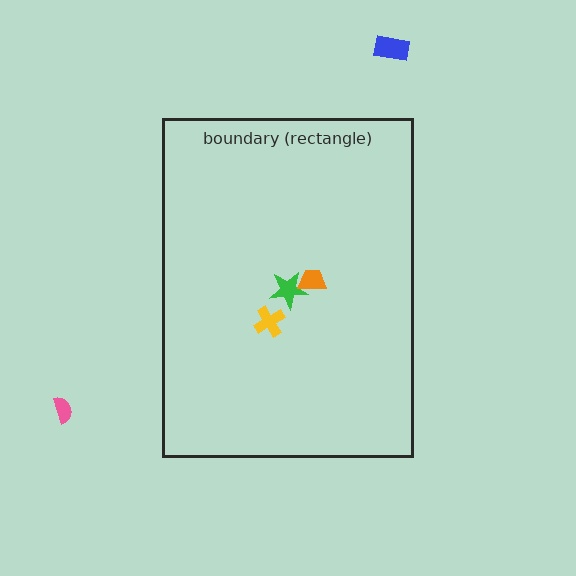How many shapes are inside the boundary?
3 inside, 2 outside.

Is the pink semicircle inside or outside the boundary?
Outside.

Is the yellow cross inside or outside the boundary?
Inside.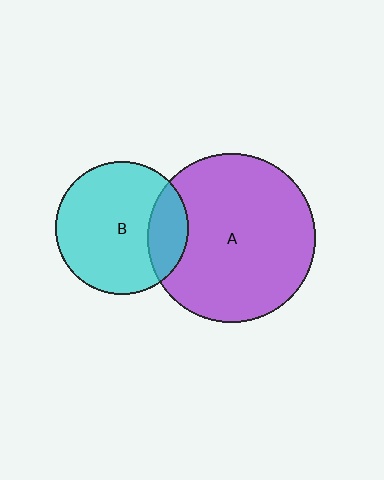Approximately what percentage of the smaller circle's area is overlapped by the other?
Approximately 20%.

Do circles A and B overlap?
Yes.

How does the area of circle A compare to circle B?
Approximately 1.6 times.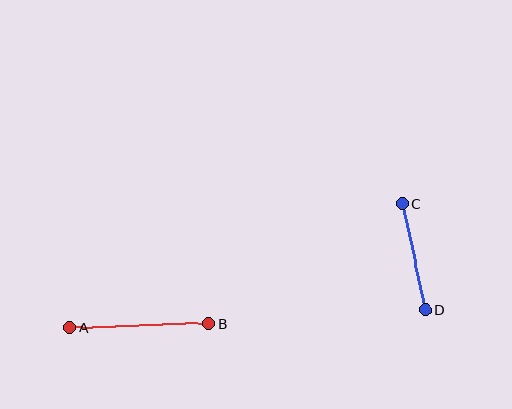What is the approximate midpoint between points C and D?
The midpoint is at approximately (414, 257) pixels.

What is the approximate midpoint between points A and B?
The midpoint is at approximately (139, 325) pixels.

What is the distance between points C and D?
The distance is approximately 108 pixels.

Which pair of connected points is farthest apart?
Points A and B are farthest apart.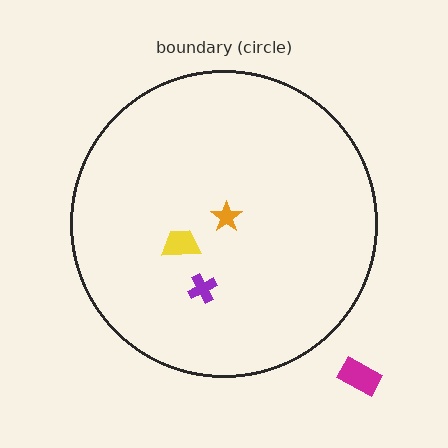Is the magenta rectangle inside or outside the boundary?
Outside.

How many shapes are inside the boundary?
3 inside, 1 outside.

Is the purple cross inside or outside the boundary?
Inside.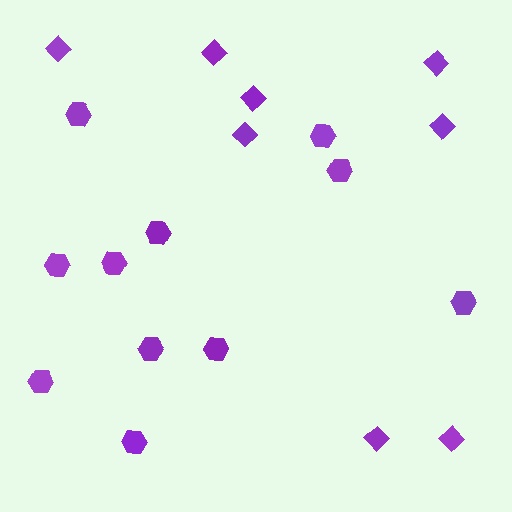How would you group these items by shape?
There are 2 groups: one group of hexagons (11) and one group of diamonds (8).